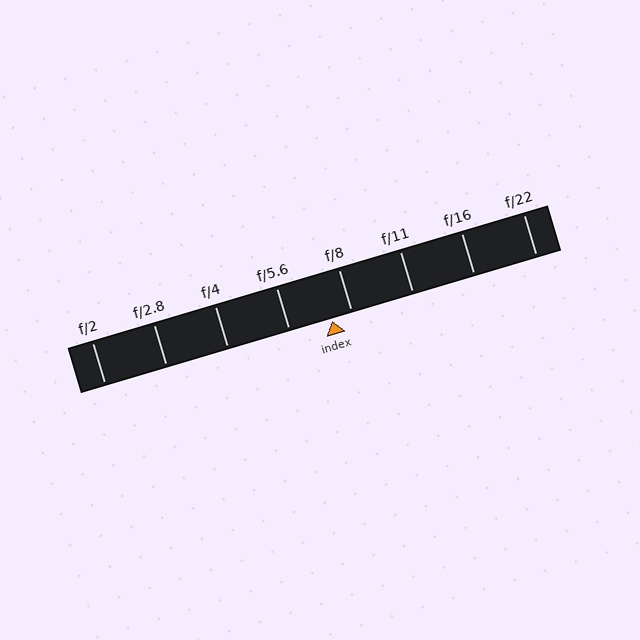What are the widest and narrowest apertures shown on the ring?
The widest aperture shown is f/2 and the narrowest is f/22.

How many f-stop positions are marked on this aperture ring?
There are 8 f-stop positions marked.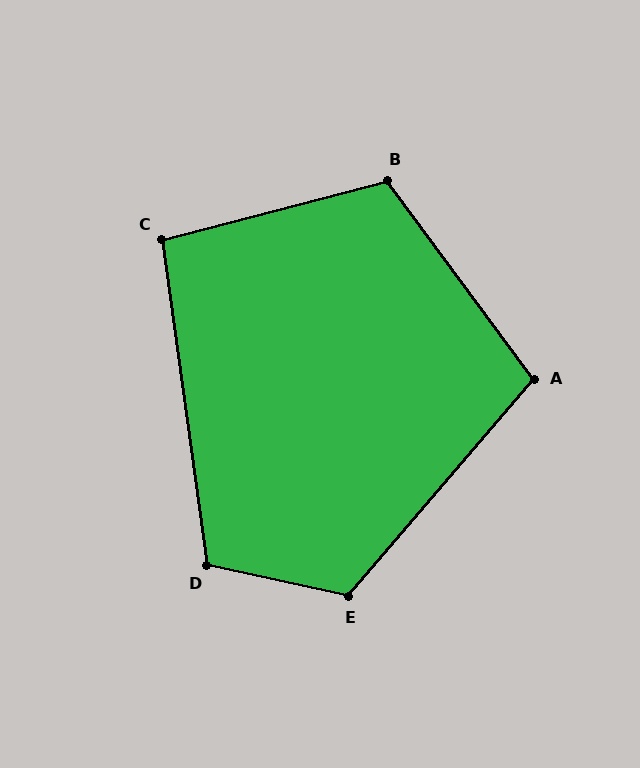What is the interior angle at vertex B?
Approximately 112 degrees (obtuse).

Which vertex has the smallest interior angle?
C, at approximately 97 degrees.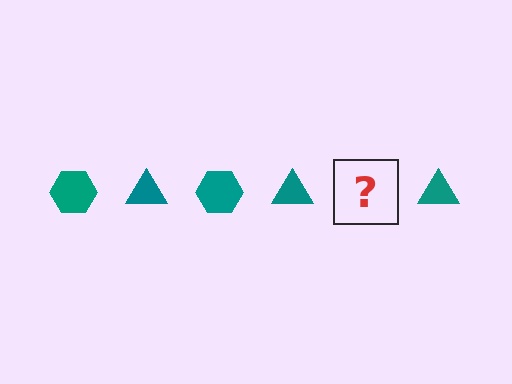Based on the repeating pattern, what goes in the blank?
The blank should be a teal hexagon.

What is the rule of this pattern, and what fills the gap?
The rule is that the pattern cycles through hexagon, triangle shapes in teal. The gap should be filled with a teal hexagon.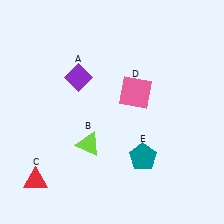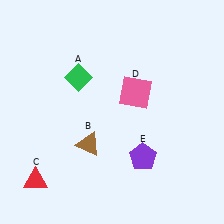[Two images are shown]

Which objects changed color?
A changed from purple to green. B changed from lime to brown. E changed from teal to purple.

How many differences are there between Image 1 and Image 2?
There are 3 differences between the two images.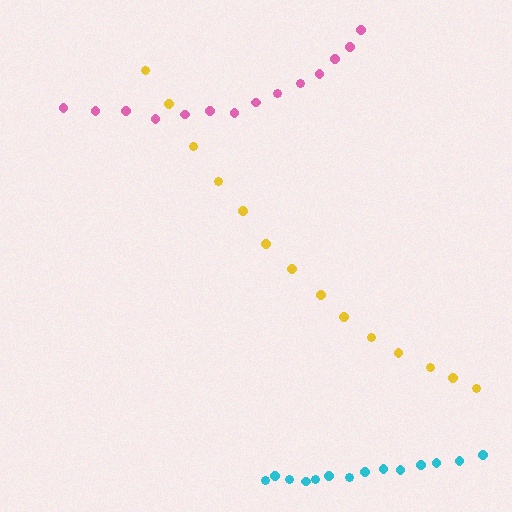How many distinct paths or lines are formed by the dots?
There are 3 distinct paths.